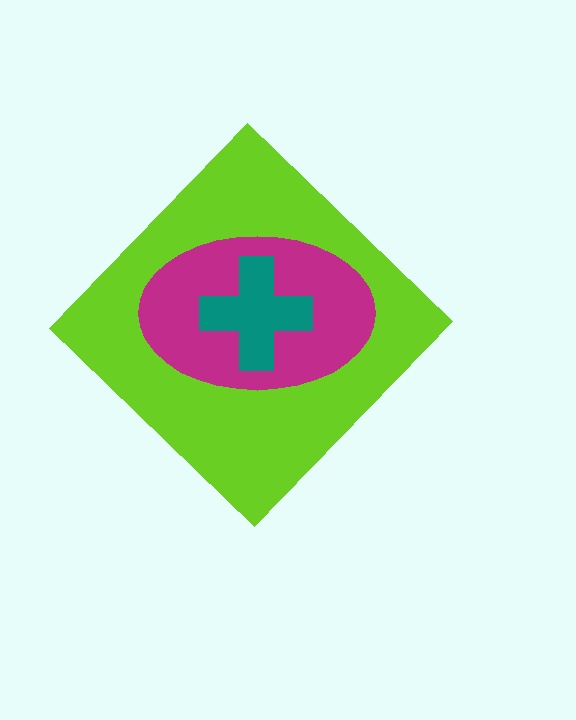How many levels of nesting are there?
3.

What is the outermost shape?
The lime diamond.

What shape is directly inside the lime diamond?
The magenta ellipse.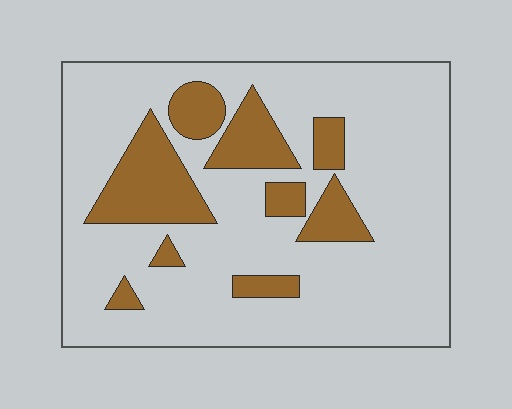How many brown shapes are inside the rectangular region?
9.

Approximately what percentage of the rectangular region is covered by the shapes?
Approximately 20%.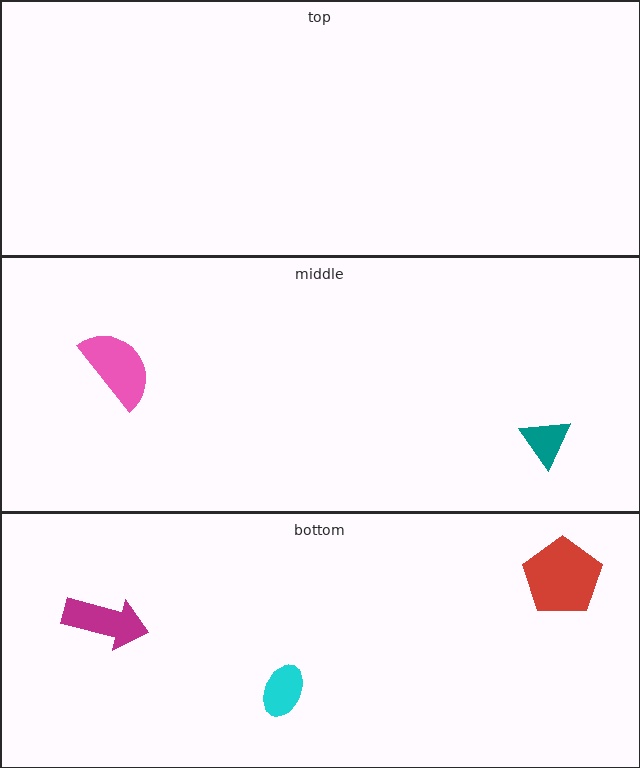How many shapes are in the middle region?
2.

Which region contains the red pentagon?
The bottom region.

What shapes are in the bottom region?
The red pentagon, the magenta arrow, the cyan ellipse.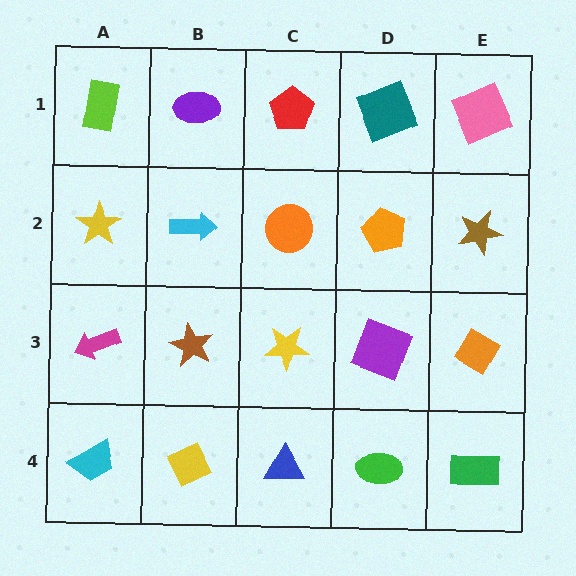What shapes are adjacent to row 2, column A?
A lime rectangle (row 1, column A), a magenta arrow (row 3, column A), a cyan arrow (row 2, column B).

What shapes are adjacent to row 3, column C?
An orange circle (row 2, column C), a blue triangle (row 4, column C), a brown star (row 3, column B), a purple square (row 3, column D).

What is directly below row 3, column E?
A green rectangle.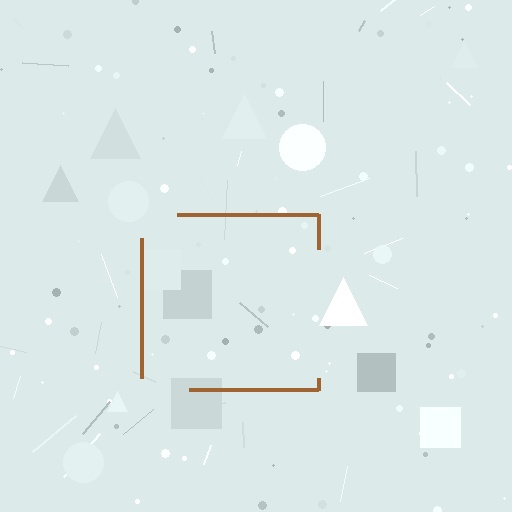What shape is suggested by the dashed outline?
The dashed outline suggests a square.